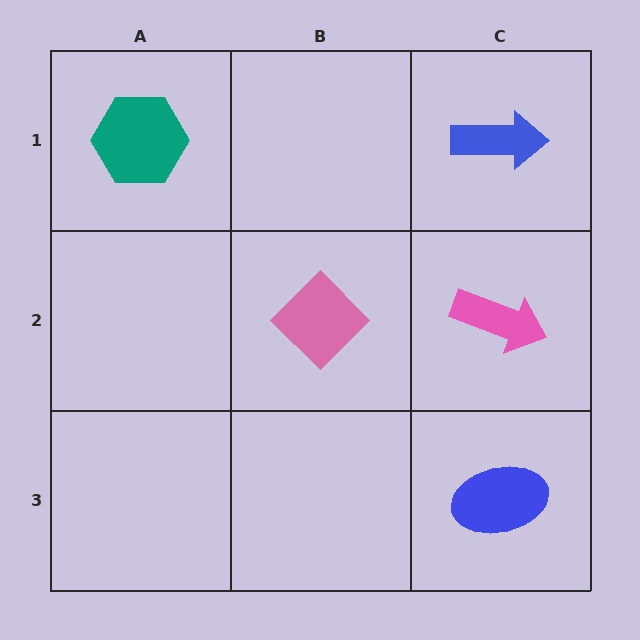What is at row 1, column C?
A blue arrow.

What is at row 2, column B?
A pink diamond.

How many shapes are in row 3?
1 shape.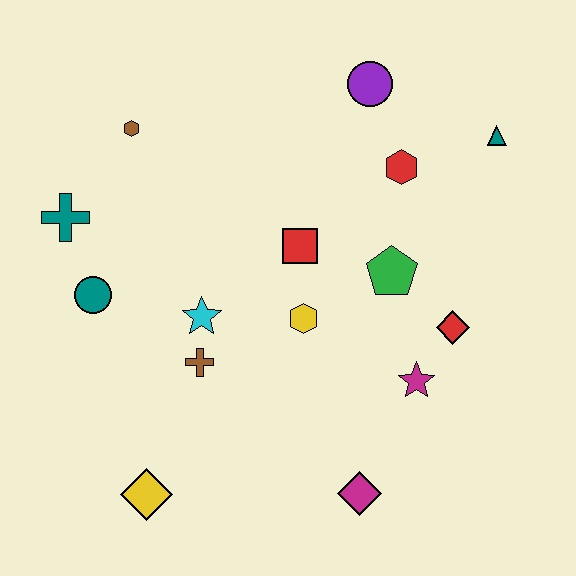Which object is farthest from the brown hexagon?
The magenta diamond is farthest from the brown hexagon.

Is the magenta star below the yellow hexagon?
Yes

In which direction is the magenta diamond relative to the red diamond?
The magenta diamond is below the red diamond.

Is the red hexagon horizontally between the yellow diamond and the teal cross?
No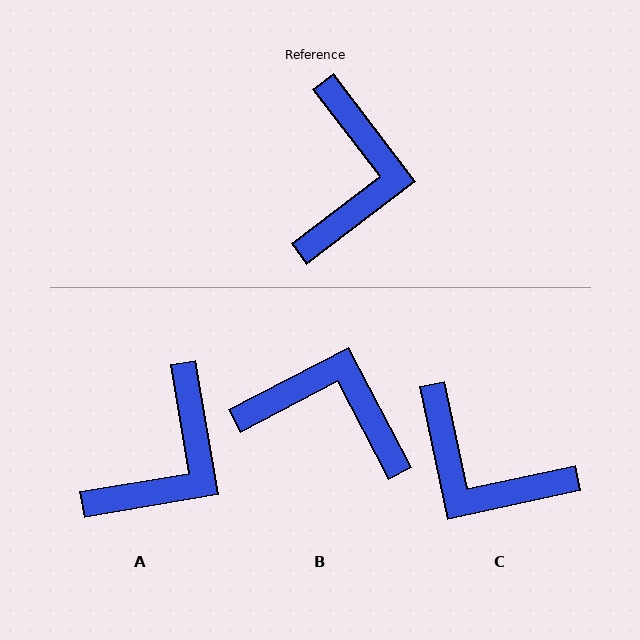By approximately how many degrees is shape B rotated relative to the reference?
Approximately 80 degrees counter-clockwise.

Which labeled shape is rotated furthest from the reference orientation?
C, about 115 degrees away.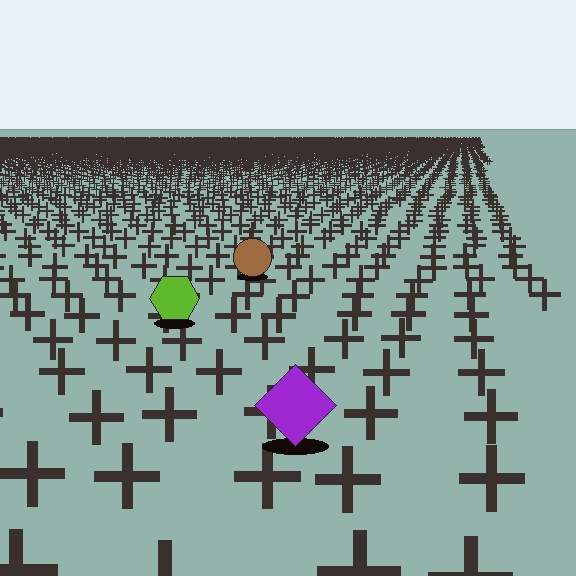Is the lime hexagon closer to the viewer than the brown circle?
Yes. The lime hexagon is closer — you can tell from the texture gradient: the ground texture is coarser near it.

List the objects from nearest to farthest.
From nearest to farthest: the purple diamond, the lime hexagon, the brown circle.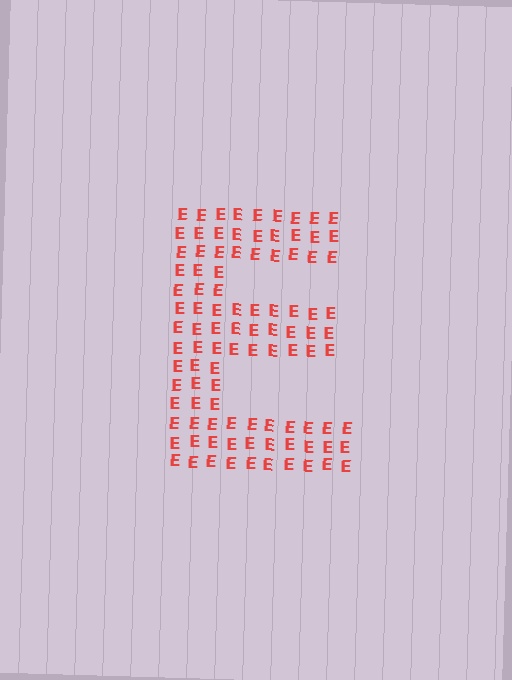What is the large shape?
The large shape is the letter E.